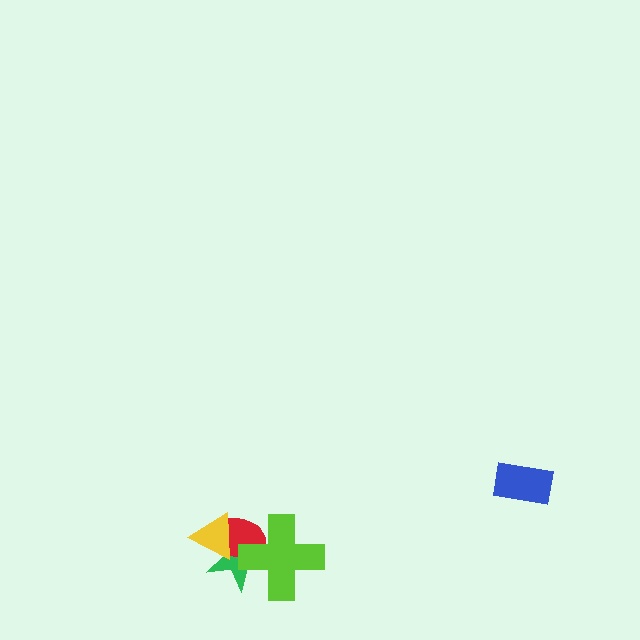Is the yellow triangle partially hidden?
No, no other shape covers it.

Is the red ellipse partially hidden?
Yes, it is partially covered by another shape.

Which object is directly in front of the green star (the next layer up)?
The red ellipse is directly in front of the green star.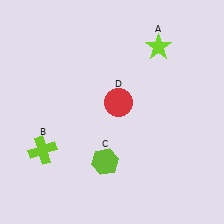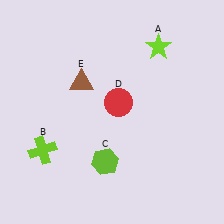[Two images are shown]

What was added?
A brown triangle (E) was added in Image 2.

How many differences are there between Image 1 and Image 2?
There is 1 difference between the two images.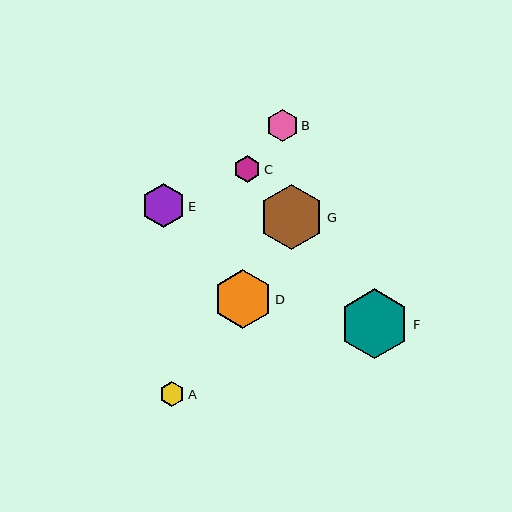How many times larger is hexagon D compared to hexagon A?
Hexagon D is approximately 2.3 times the size of hexagon A.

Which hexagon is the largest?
Hexagon F is the largest with a size of approximately 70 pixels.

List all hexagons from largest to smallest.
From largest to smallest: F, G, D, E, B, C, A.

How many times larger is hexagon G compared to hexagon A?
Hexagon G is approximately 2.6 times the size of hexagon A.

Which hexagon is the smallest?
Hexagon A is the smallest with a size of approximately 25 pixels.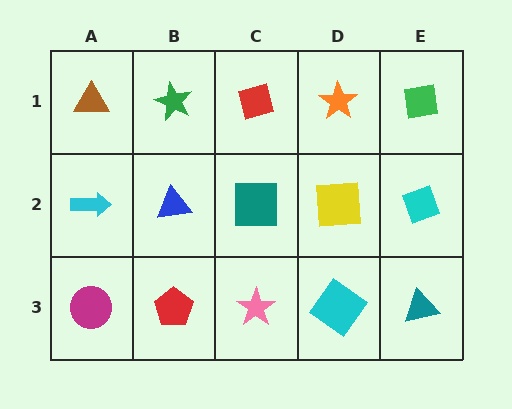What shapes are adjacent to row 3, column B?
A blue triangle (row 2, column B), a magenta circle (row 3, column A), a pink star (row 3, column C).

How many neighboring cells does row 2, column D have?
4.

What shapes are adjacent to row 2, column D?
An orange star (row 1, column D), a cyan diamond (row 3, column D), a teal square (row 2, column C), a cyan diamond (row 2, column E).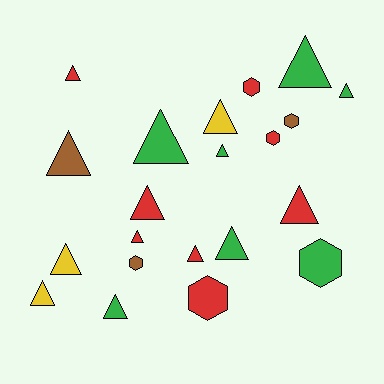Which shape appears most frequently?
Triangle, with 15 objects.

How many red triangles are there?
There are 5 red triangles.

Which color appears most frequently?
Red, with 8 objects.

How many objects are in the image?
There are 21 objects.